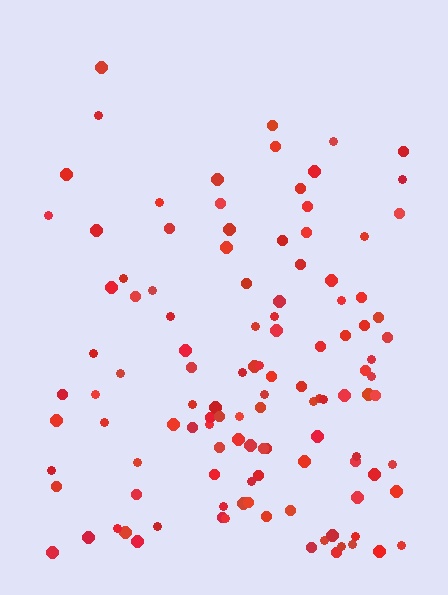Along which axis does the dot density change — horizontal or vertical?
Vertical.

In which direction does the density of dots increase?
From top to bottom, with the bottom side densest.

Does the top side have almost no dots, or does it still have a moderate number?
Still a moderate number, just noticeably fewer than the bottom.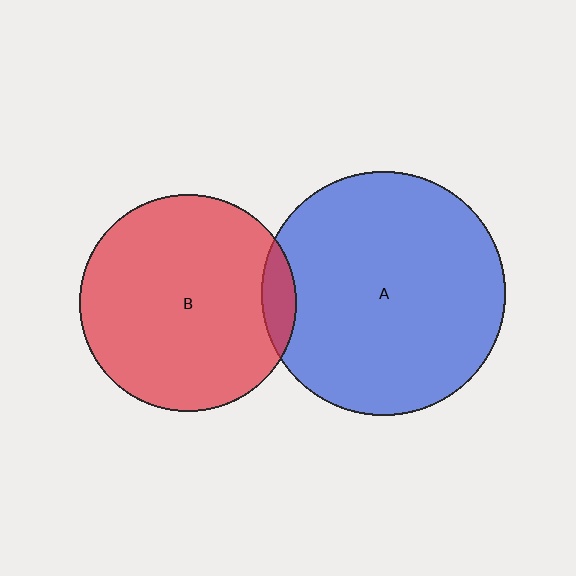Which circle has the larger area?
Circle A (blue).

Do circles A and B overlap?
Yes.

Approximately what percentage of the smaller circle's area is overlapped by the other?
Approximately 10%.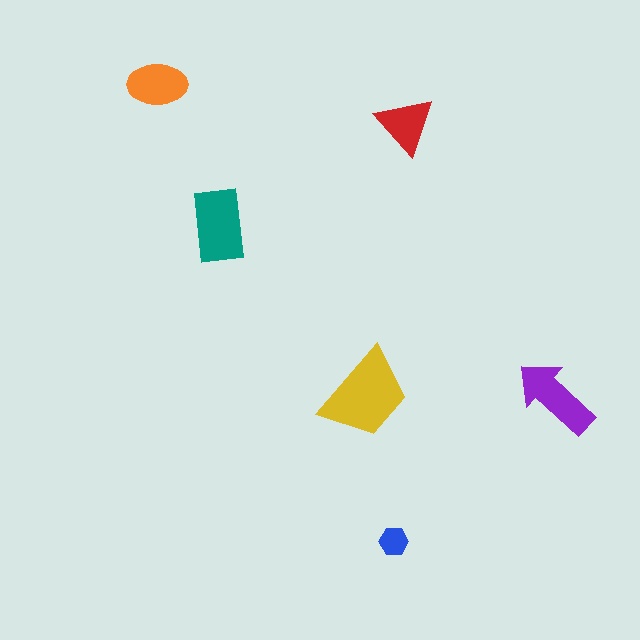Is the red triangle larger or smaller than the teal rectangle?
Smaller.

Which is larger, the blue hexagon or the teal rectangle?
The teal rectangle.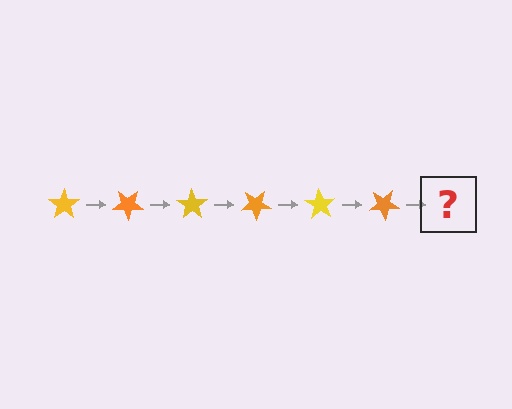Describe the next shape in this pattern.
It should be a yellow star, rotated 210 degrees from the start.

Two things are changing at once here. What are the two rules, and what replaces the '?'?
The two rules are that it rotates 35 degrees each step and the color cycles through yellow and orange. The '?' should be a yellow star, rotated 210 degrees from the start.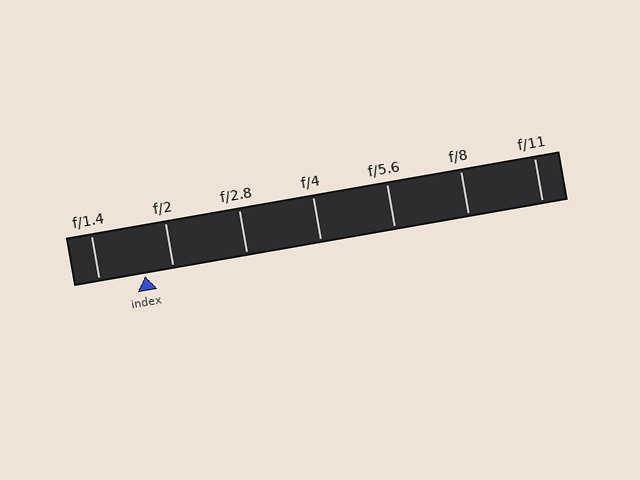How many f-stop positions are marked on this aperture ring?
There are 7 f-stop positions marked.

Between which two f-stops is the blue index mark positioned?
The index mark is between f/1.4 and f/2.